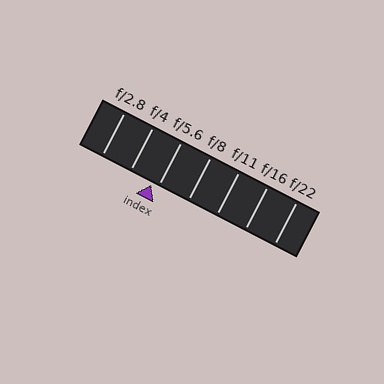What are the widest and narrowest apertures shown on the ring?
The widest aperture shown is f/2.8 and the narrowest is f/22.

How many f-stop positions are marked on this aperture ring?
There are 7 f-stop positions marked.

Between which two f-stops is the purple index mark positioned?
The index mark is between f/4 and f/5.6.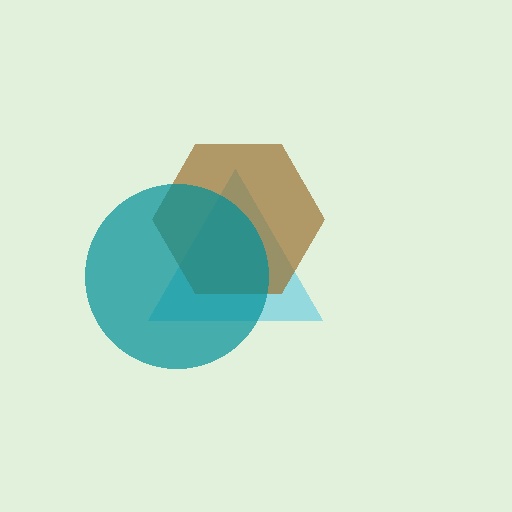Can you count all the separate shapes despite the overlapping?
Yes, there are 3 separate shapes.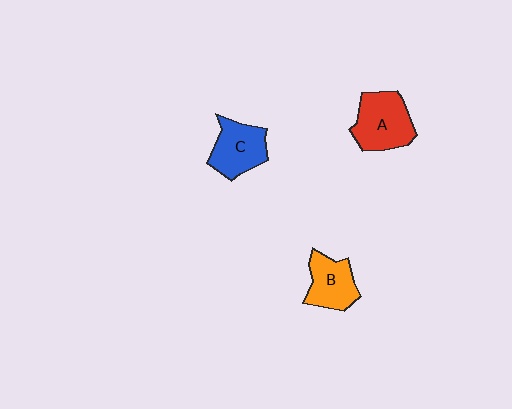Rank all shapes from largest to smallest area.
From largest to smallest: A (red), C (blue), B (orange).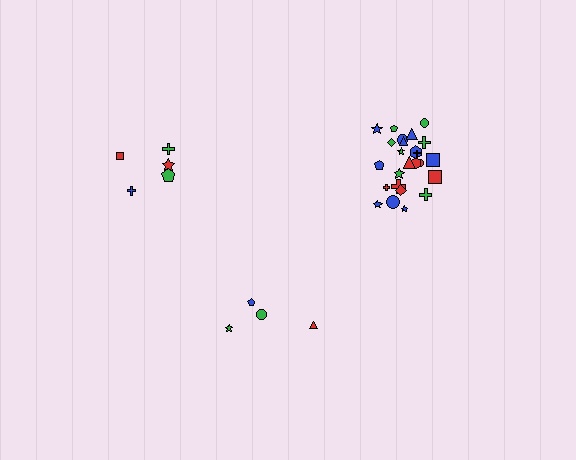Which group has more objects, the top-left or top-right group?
The top-right group.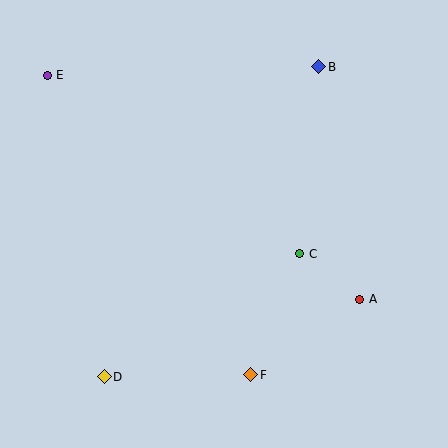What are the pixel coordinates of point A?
Point A is at (360, 299).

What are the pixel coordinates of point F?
Point F is at (251, 375).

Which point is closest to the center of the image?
Point C at (300, 254) is closest to the center.